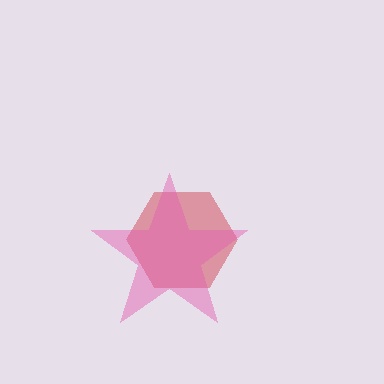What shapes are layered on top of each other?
The layered shapes are: a red hexagon, a pink star.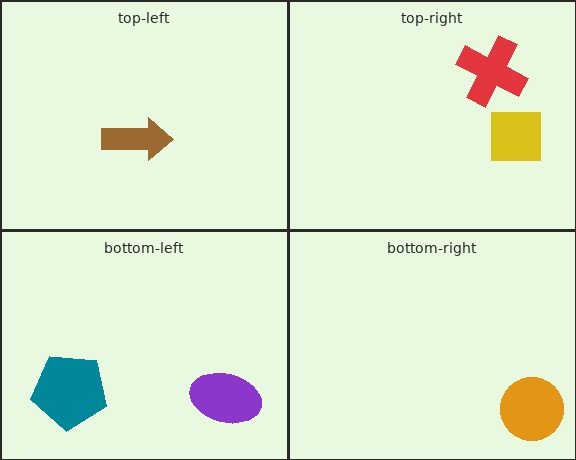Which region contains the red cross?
The top-right region.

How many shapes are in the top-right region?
2.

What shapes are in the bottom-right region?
The orange circle.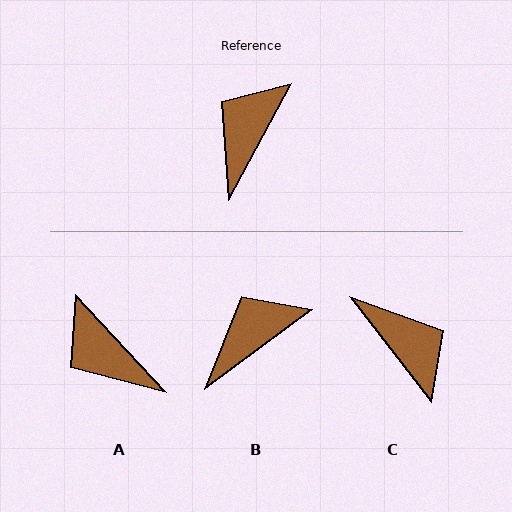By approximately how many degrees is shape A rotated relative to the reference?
Approximately 71 degrees counter-clockwise.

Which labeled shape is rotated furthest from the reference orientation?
C, about 114 degrees away.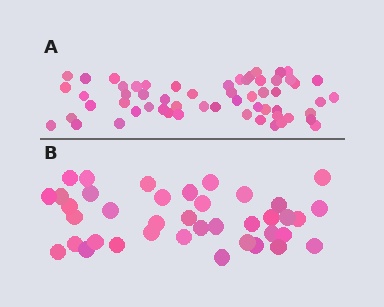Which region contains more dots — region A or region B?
Region A (the top region) has more dots.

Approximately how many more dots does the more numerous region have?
Region A has approximately 20 more dots than region B.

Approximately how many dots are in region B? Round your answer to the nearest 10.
About 40 dots. (The exact count is 39, which rounds to 40.)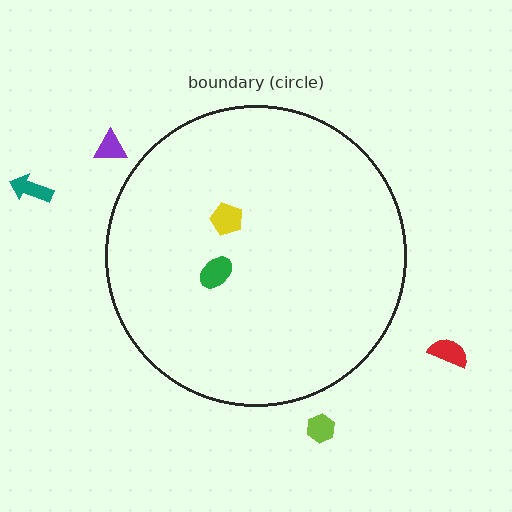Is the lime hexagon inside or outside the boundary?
Outside.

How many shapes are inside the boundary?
2 inside, 4 outside.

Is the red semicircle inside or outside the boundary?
Outside.